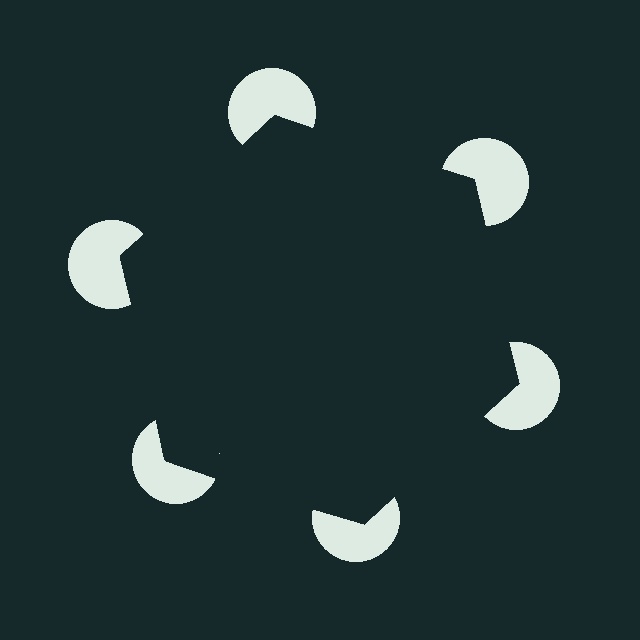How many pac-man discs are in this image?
There are 6 — one at each vertex of the illusory hexagon.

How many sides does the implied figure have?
6 sides.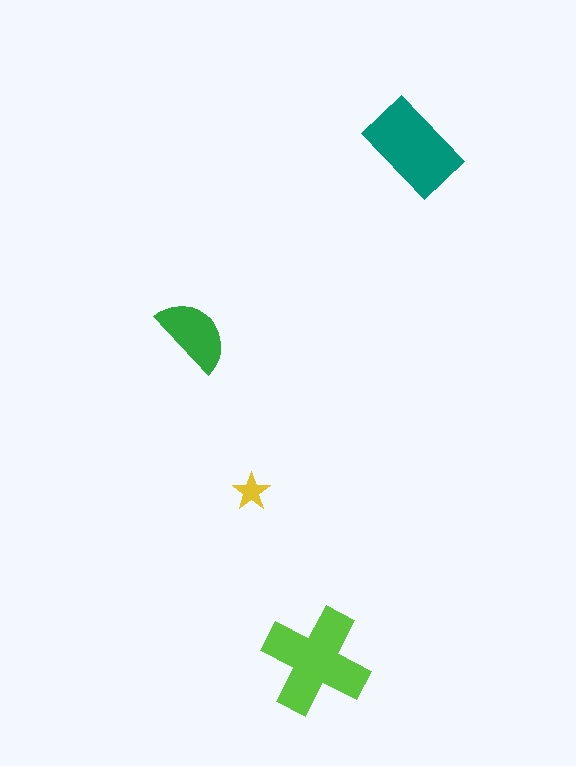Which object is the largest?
The lime cross.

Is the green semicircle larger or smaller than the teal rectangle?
Smaller.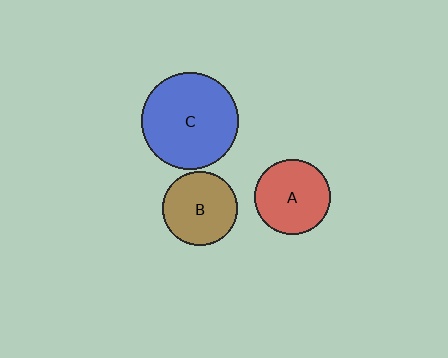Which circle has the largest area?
Circle C (blue).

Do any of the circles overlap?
No, none of the circles overlap.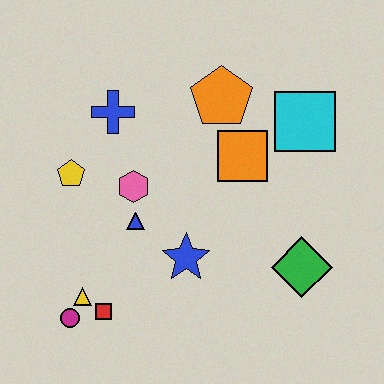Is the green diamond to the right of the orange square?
Yes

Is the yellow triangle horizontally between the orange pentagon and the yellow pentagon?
Yes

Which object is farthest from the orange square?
The magenta circle is farthest from the orange square.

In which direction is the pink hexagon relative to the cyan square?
The pink hexagon is to the left of the cyan square.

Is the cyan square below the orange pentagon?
Yes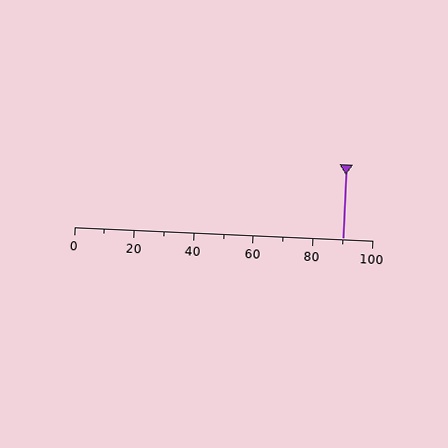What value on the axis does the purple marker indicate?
The marker indicates approximately 90.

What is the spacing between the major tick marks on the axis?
The major ticks are spaced 20 apart.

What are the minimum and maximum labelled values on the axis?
The axis runs from 0 to 100.